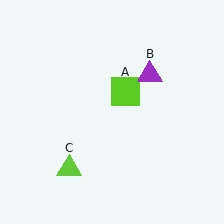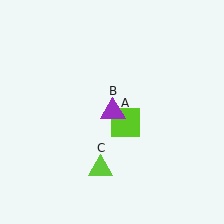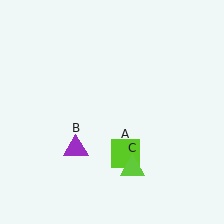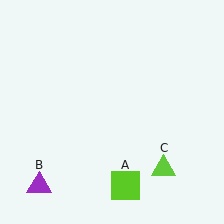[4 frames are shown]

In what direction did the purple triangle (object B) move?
The purple triangle (object B) moved down and to the left.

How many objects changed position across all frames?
3 objects changed position: lime square (object A), purple triangle (object B), lime triangle (object C).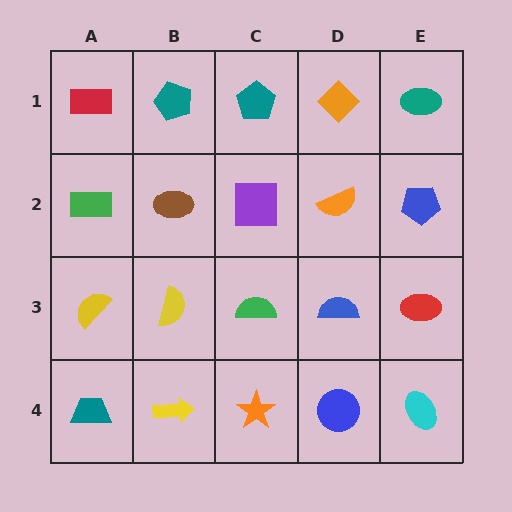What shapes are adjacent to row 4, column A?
A yellow semicircle (row 3, column A), a yellow arrow (row 4, column B).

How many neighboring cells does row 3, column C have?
4.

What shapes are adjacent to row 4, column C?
A green semicircle (row 3, column C), a yellow arrow (row 4, column B), a blue circle (row 4, column D).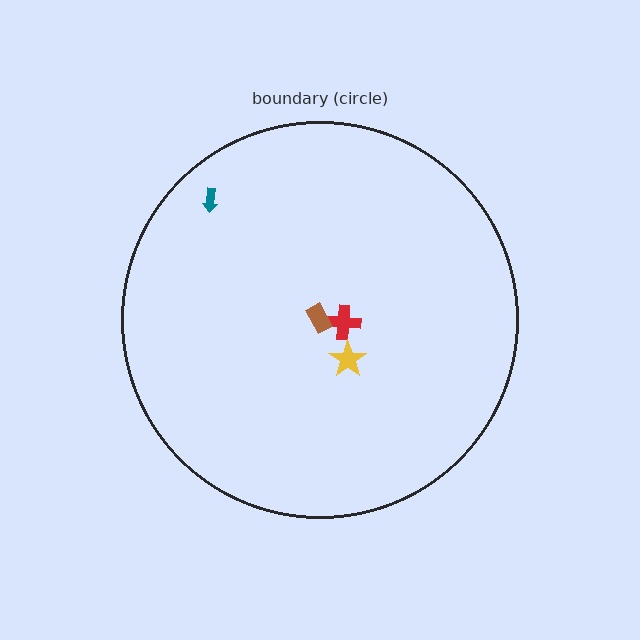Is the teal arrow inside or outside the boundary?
Inside.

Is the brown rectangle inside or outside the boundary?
Inside.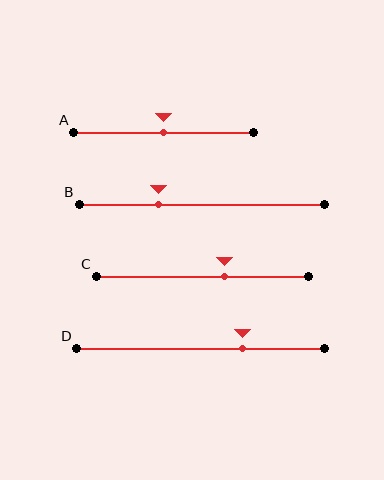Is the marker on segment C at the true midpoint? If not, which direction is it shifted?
No, the marker on segment C is shifted to the right by about 10% of the segment length.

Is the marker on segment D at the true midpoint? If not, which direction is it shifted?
No, the marker on segment D is shifted to the right by about 17% of the segment length.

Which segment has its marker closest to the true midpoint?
Segment A has its marker closest to the true midpoint.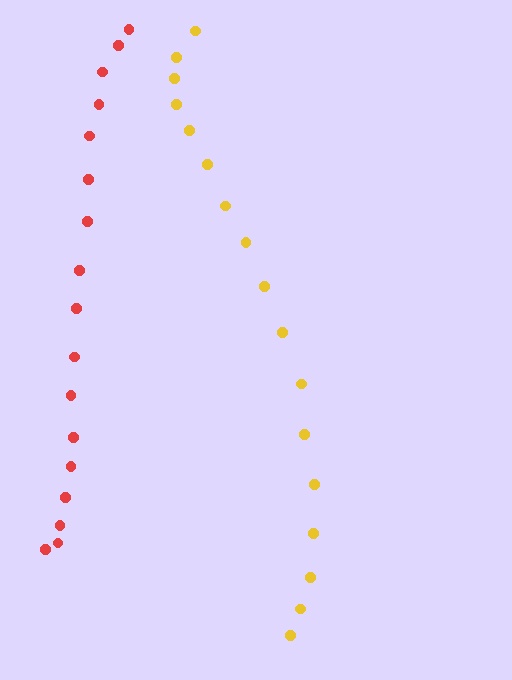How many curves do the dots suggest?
There are 2 distinct paths.